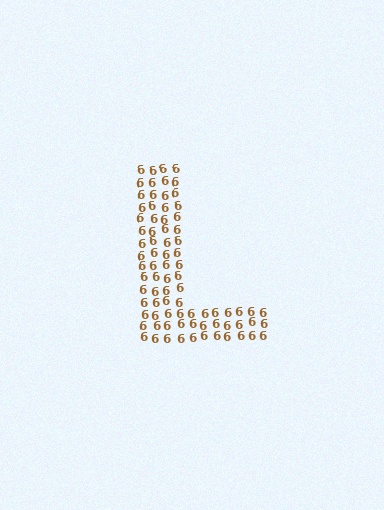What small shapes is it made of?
It is made of small digit 6's.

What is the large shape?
The large shape is the letter L.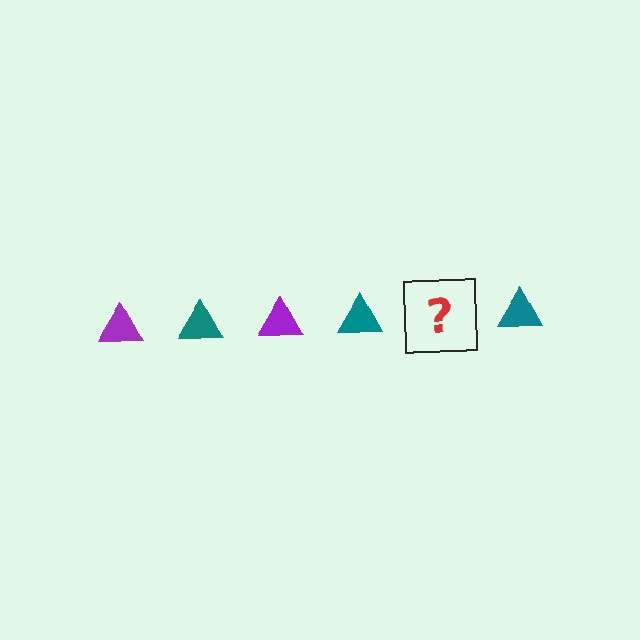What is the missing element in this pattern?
The missing element is a purple triangle.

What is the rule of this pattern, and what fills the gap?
The rule is that the pattern cycles through purple, teal triangles. The gap should be filled with a purple triangle.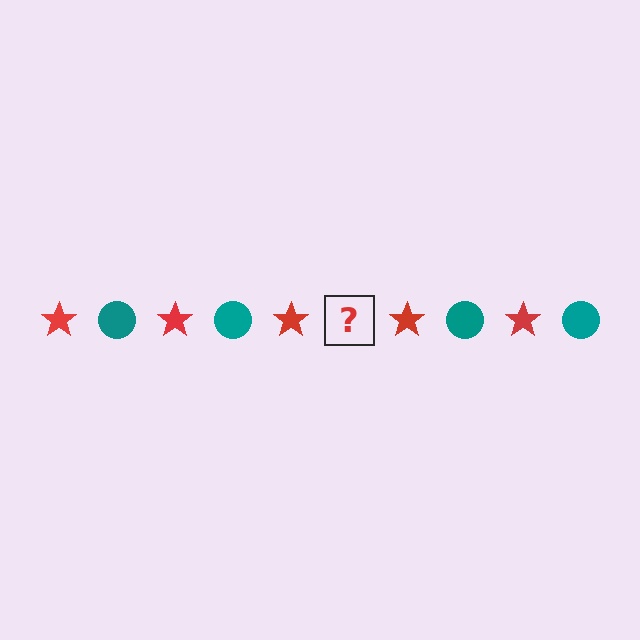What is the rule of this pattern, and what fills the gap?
The rule is that the pattern alternates between red star and teal circle. The gap should be filled with a teal circle.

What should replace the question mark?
The question mark should be replaced with a teal circle.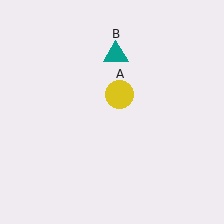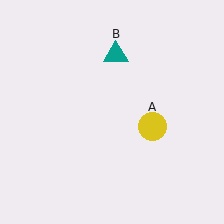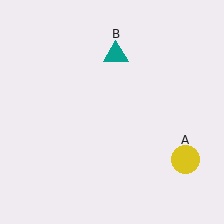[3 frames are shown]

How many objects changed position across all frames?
1 object changed position: yellow circle (object A).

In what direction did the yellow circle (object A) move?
The yellow circle (object A) moved down and to the right.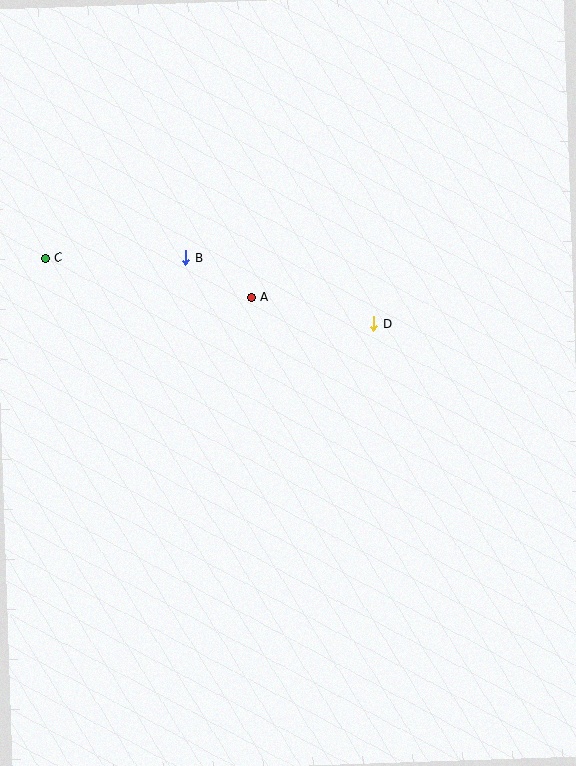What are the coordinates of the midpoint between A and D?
The midpoint between A and D is at (313, 311).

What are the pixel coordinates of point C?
Point C is at (45, 258).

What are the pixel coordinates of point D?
Point D is at (374, 324).